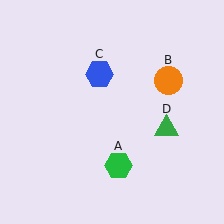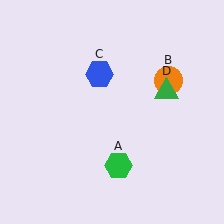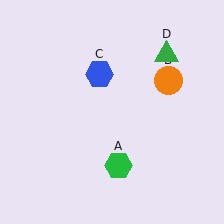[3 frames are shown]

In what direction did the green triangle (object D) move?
The green triangle (object D) moved up.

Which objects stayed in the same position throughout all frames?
Green hexagon (object A) and orange circle (object B) and blue hexagon (object C) remained stationary.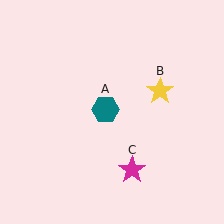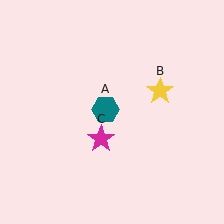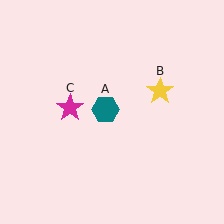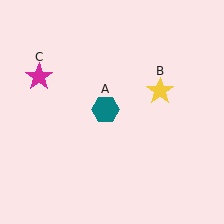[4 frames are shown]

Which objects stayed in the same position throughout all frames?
Teal hexagon (object A) and yellow star (object B) remained stationary.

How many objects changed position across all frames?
1 object changed position: magenta star (object C).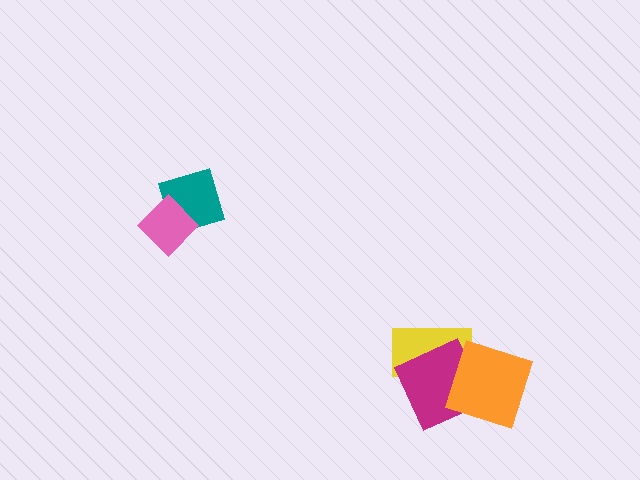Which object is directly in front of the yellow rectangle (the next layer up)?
The magenta diamond is directly in front of the yellow rectangle.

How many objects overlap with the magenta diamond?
2 objects overlap with the magenta diamond.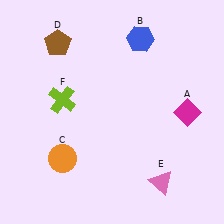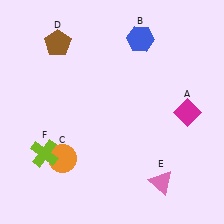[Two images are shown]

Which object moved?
The lime cross (F) moved down.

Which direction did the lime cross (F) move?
The lime cross (F) moved down.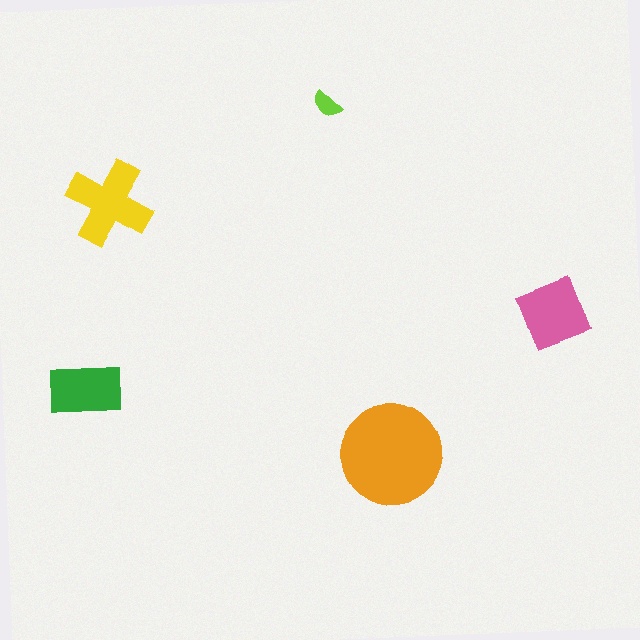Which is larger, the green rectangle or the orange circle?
The orange circle.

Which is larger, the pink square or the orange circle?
The orange circle.